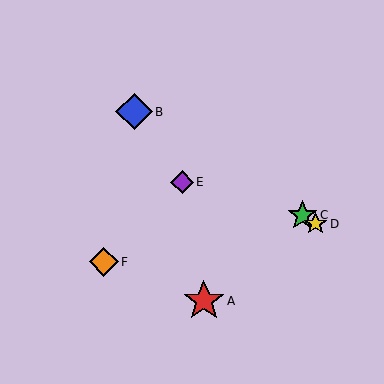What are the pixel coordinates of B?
Object B is at (134, 112).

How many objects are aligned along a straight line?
3 objects (B, C, D) are aligned along a straight line.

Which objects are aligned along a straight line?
Objects B, C, D are aligned along a straight line.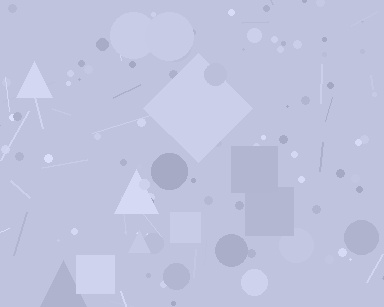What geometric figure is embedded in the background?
A diamond is embedded in the background.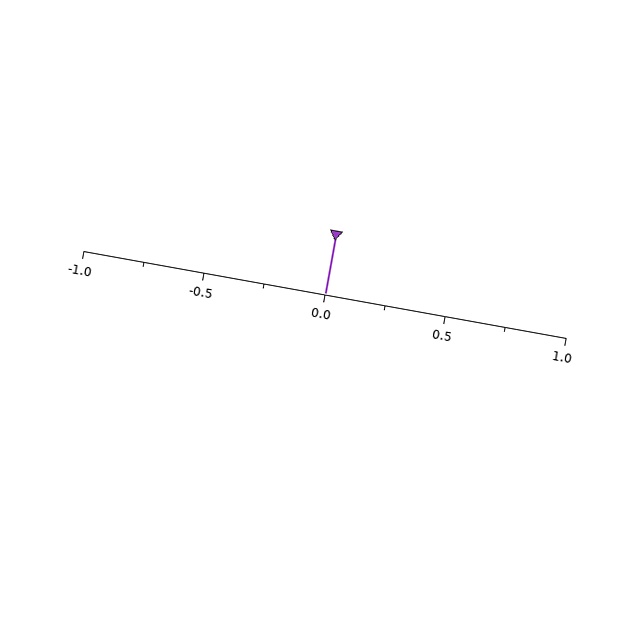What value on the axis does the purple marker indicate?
The marker indicates approximately 0.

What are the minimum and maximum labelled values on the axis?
The axis runs from -1.0 to 1.0.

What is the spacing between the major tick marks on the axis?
The major ticks are spaced 0.5 apart.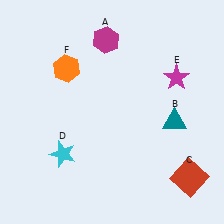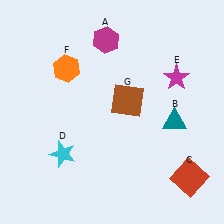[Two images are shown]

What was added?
A brown square (G) was added in Image 2.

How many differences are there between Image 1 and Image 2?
There is 1 difference between the two images.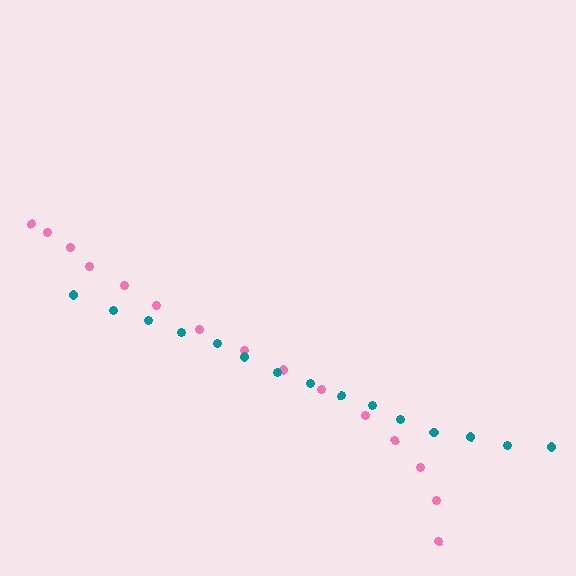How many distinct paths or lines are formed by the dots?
There are 2 distinct paths.